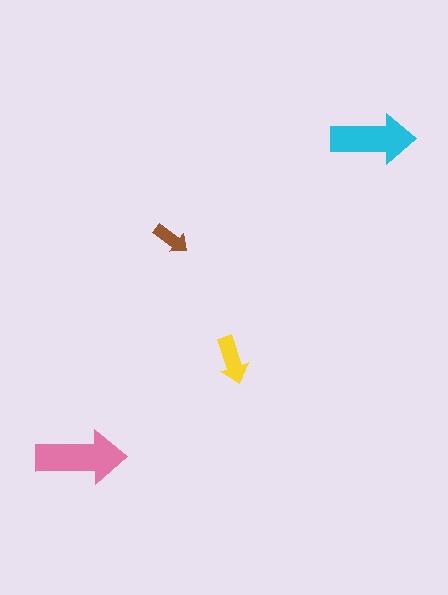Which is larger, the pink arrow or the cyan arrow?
The pink one.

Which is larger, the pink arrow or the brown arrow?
The pink one.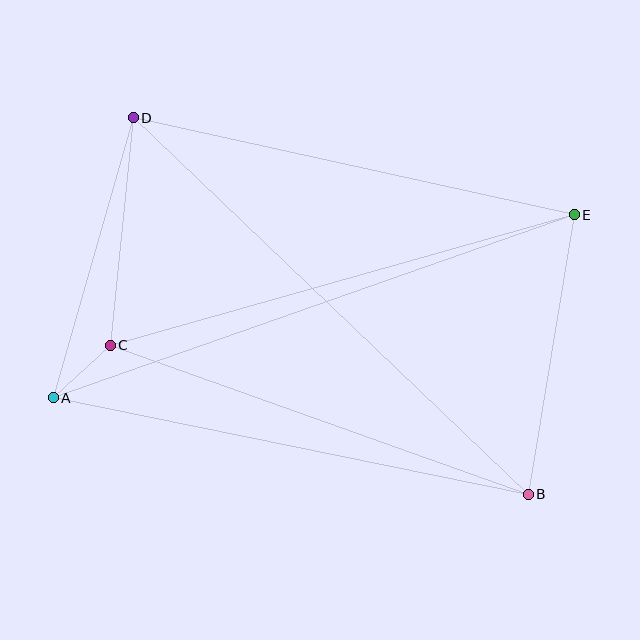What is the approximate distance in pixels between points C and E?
The distance between C and E is approximately 482 pixels.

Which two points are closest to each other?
Points A and C are closest to each other.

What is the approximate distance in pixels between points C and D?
The distance between C and D is approximately 229 pixels.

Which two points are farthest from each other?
Points A and E are farthest from each other.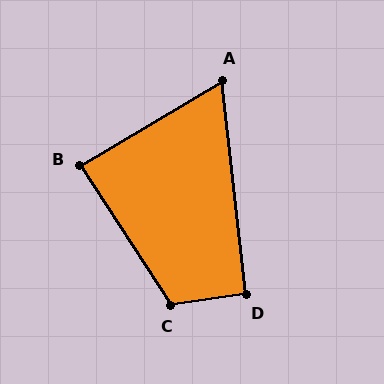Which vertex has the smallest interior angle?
A, at approximately 66 degrees.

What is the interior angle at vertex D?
Approximately 92 degrees (approximately right).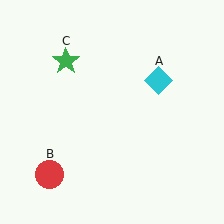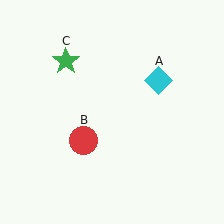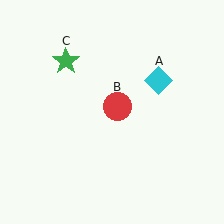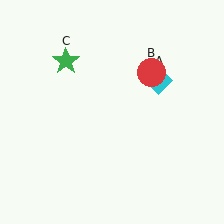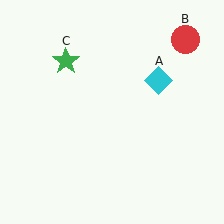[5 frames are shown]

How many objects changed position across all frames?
1 object changed position: red circle (object B).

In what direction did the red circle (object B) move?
The red circle (object B) moved up and to the right.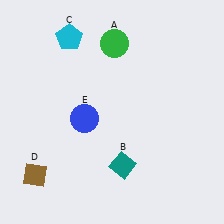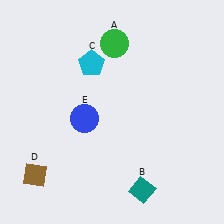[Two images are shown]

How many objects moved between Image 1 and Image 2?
2 objects moved between the two images.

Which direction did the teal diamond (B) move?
The teal diamond (B) moved down.